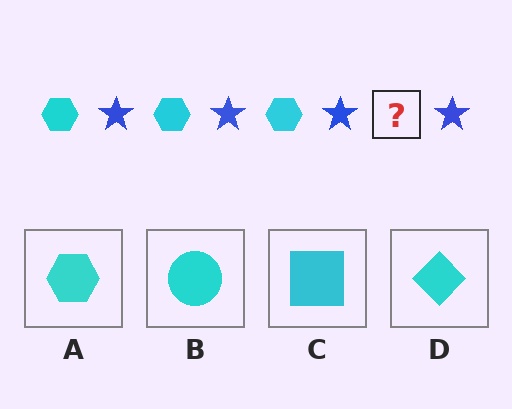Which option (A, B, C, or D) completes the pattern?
A.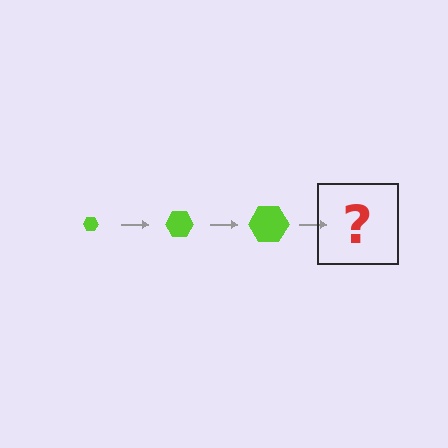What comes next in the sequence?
The next element should be a lime hexagon, larger than the previous one.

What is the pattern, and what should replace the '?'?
The pattern is that the hexagon gets progressively larger each step. The '?' should be a lime hexagon, larger than the previous one.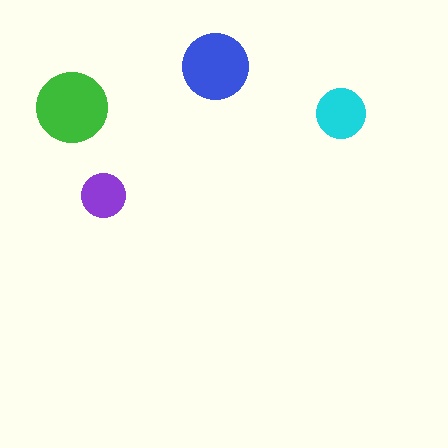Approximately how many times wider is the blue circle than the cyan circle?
About 1.5 times wider.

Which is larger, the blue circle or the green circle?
The green one.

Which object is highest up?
The blue circle is topmost.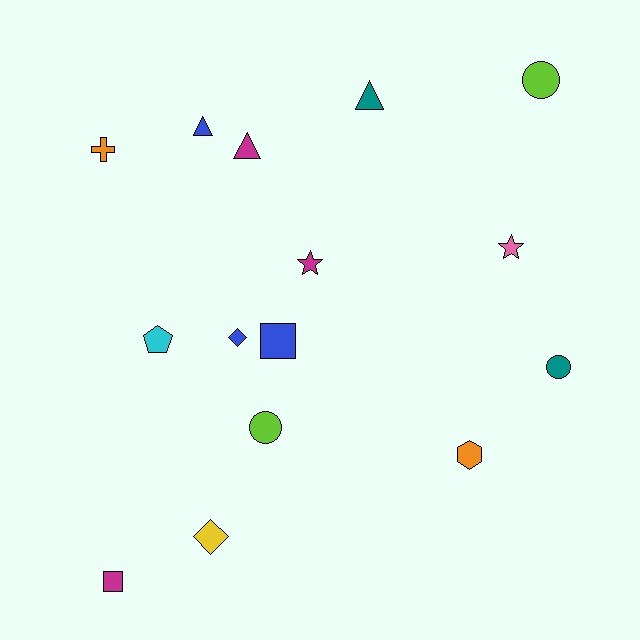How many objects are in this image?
There are 15 objects.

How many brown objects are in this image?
There are no brown objects.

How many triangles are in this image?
There are 3 triangles.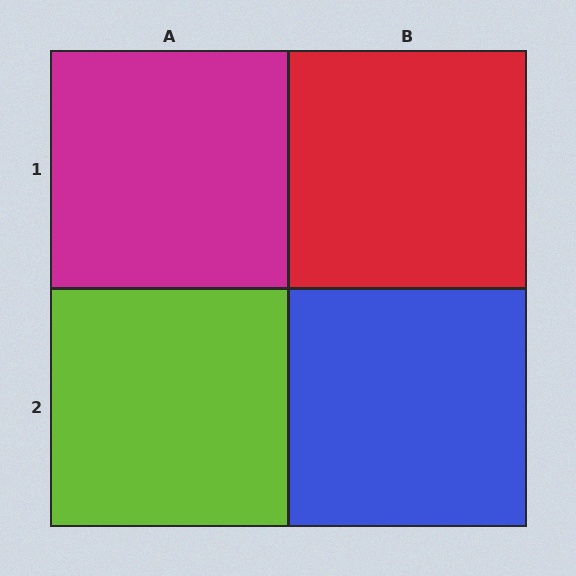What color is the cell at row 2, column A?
Lime.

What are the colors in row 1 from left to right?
Magenta, red.